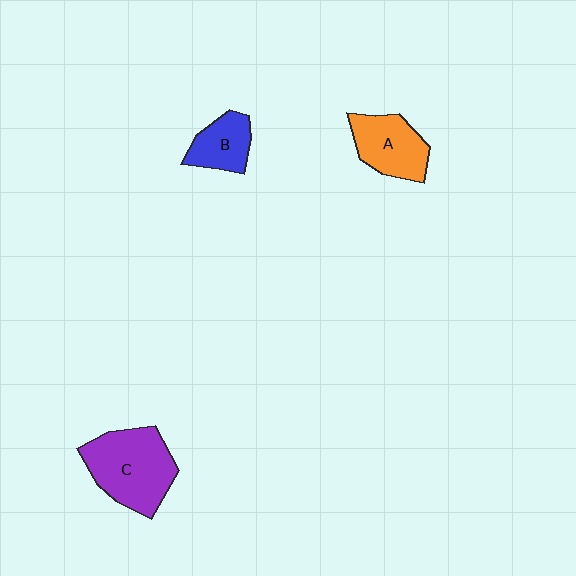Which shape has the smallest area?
Shape B (blue).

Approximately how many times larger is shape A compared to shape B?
Approximately 1.3 times.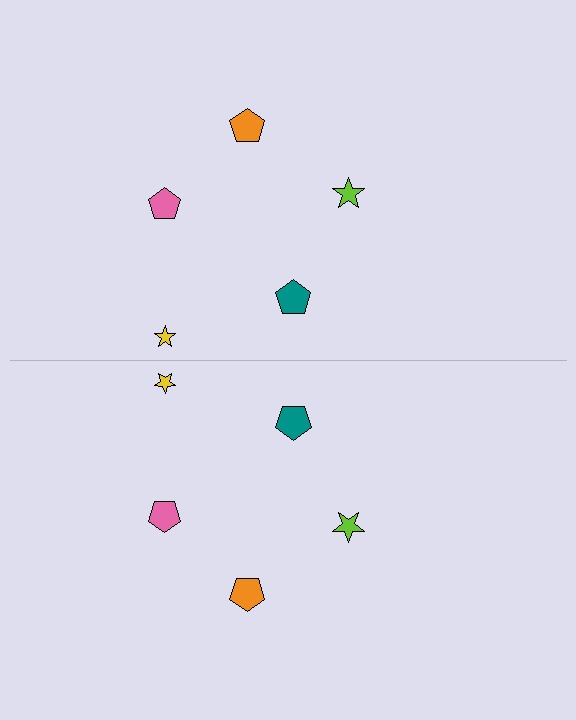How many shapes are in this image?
There are 10 shapes in this image.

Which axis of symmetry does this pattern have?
The pattern has a horizontal axis of symmetry running through the center of the image.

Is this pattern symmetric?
Yes, this pattern has bilateral (reflection) symmetry.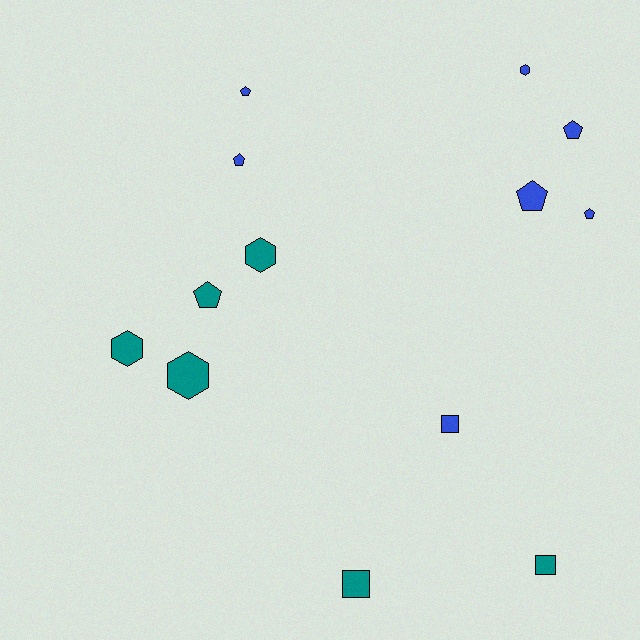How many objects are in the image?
There are 13 objects.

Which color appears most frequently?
Blue, with 7 objects.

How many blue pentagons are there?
There are 5 blue pentagons.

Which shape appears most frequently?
Pentagon, with 6 objects.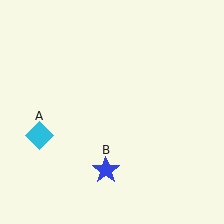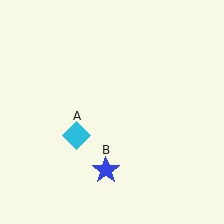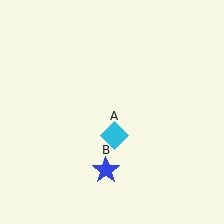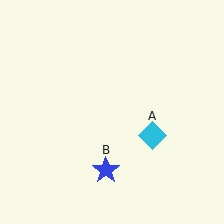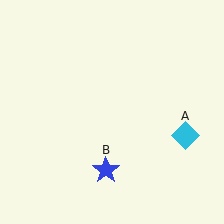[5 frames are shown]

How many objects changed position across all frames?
1 object changed position: cyan diamond (object A).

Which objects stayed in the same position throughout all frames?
Blue star (object B) remained stationary.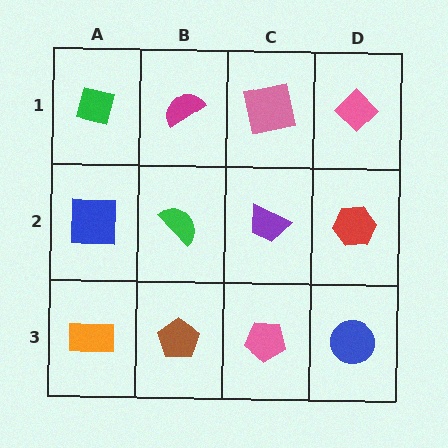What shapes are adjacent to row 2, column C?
A pink square (row 1, column C), a pink pentagon (row 3, column C), a green semicircle (row 2, column B), a red hexagon (row 2, column D).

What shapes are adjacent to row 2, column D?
A pink diamond (row 1, column D), a blue circle (row 3, column D), a purple trapezoid (row 2, column C).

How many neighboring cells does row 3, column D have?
2.